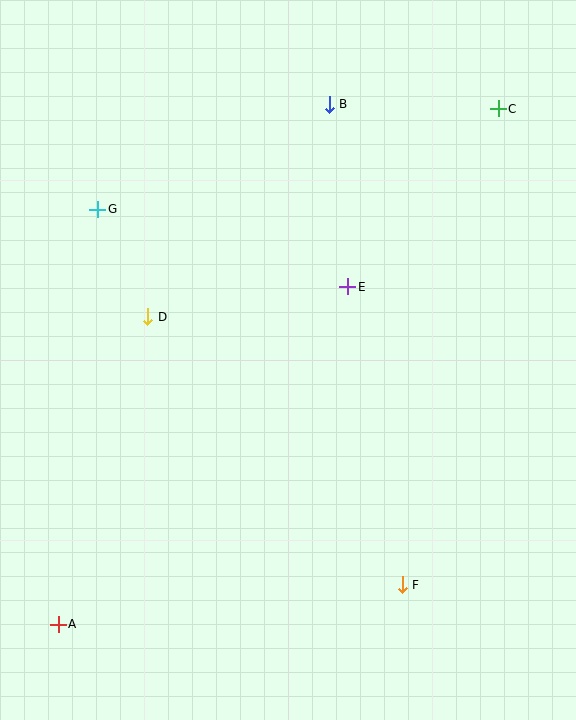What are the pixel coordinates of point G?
Point G is at (98, 209).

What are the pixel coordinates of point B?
Point B is at (329, 104).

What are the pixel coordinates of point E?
Point E is at (348, 287).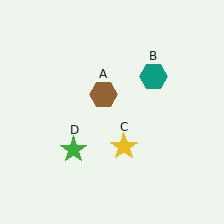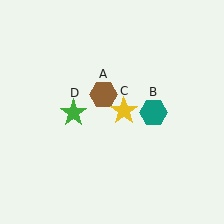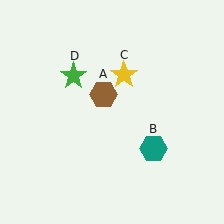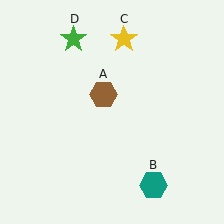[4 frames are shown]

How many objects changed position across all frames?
3 objects changed position: teal hexagon (object B), yellow star (object C), green star (object D).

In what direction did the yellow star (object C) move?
The yellow star (object C) moved up.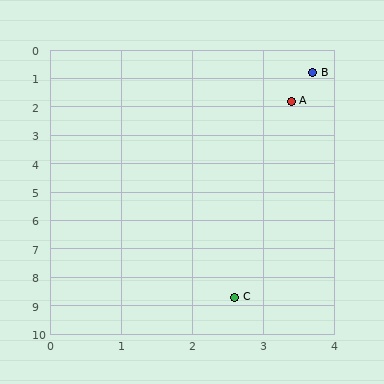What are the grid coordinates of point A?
Point A is at approximately (3.4, 1.8).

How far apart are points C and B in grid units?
Points C and B are about 8.0 grid units apart.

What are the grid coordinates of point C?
Point C is at approximately (2.6, 8.7).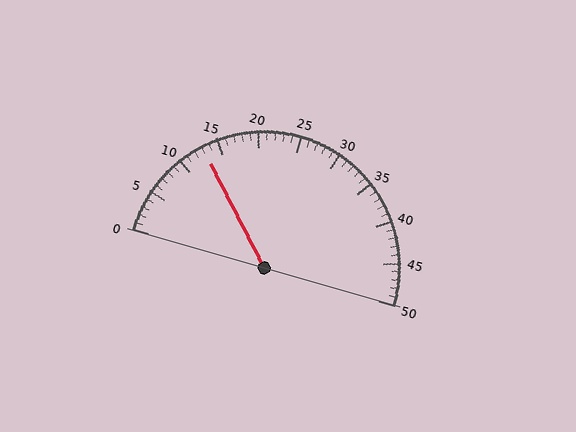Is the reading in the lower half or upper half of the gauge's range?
The reading is in the lower half of the range (0 to 50).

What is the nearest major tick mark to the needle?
The nearest major tick mark is 15.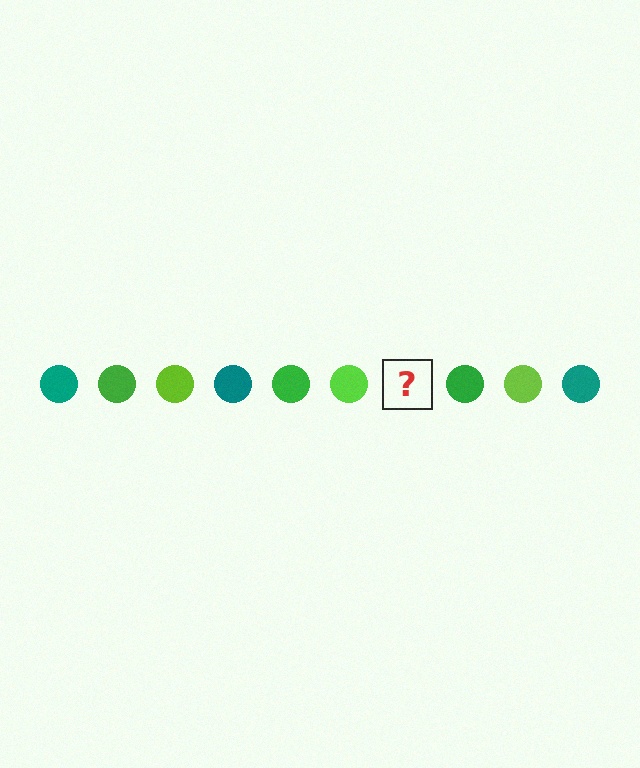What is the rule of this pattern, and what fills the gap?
The rule is that the pattern cycles through teal, green, lime circles. The gap should be filled with a teal circle.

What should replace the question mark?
The question mark should be replaced with a teal circle.